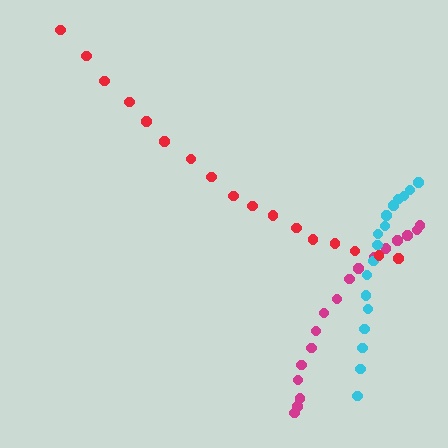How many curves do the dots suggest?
There are 3 distinct paths.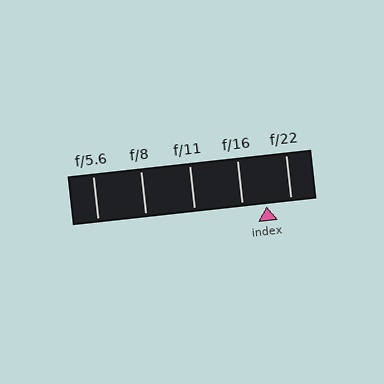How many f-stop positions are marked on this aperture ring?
There are 5 f-stop positions marked.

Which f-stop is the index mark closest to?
The index mark is closest to f/22.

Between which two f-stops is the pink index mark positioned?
The index mark is between f/16 and f/22.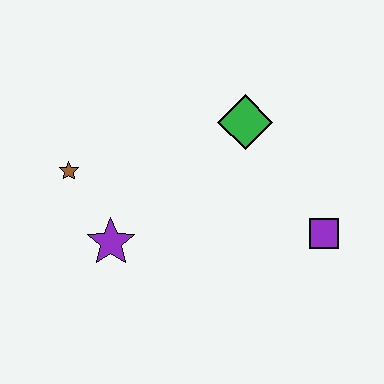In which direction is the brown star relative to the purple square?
The brown star is to the left of the purple square.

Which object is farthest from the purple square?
The brown star is farthest from the purple square.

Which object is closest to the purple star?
The brown star is closest to the purple star.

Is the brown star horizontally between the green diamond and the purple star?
No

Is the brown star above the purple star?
Yes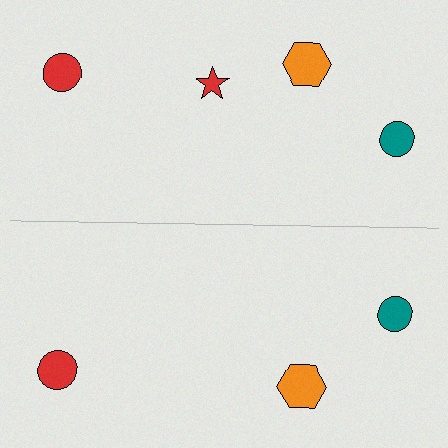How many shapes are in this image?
There are 7 shapes in this image.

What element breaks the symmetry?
A red star is missing from the bottom side.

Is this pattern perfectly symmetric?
No, the pattern is not perfectly symmetric. A red star is missing from the bottom side.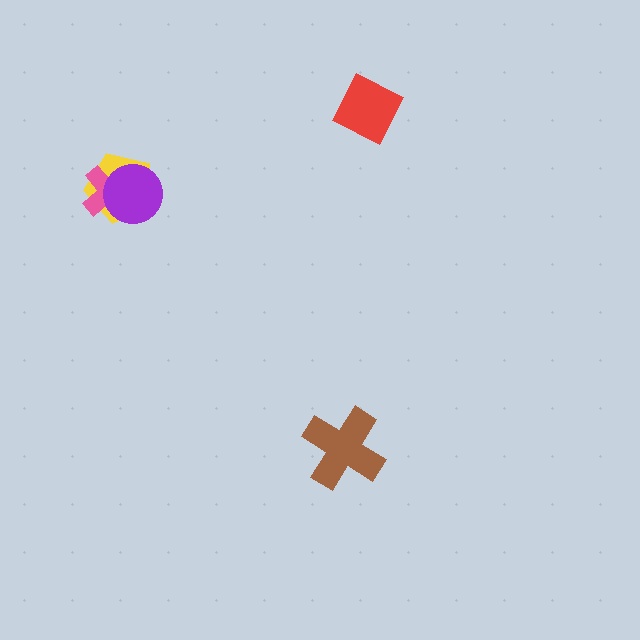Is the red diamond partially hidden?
No, no other shape covers it.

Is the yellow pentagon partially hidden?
Yes, it is partially covered by another shape.